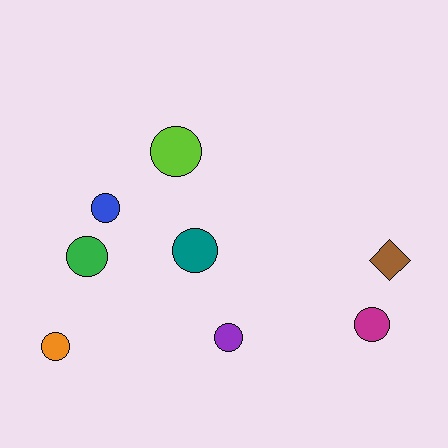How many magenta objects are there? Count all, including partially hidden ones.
There is 1 magenta object.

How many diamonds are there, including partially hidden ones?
There is 1 diamond.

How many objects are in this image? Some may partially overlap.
There are 8 objects.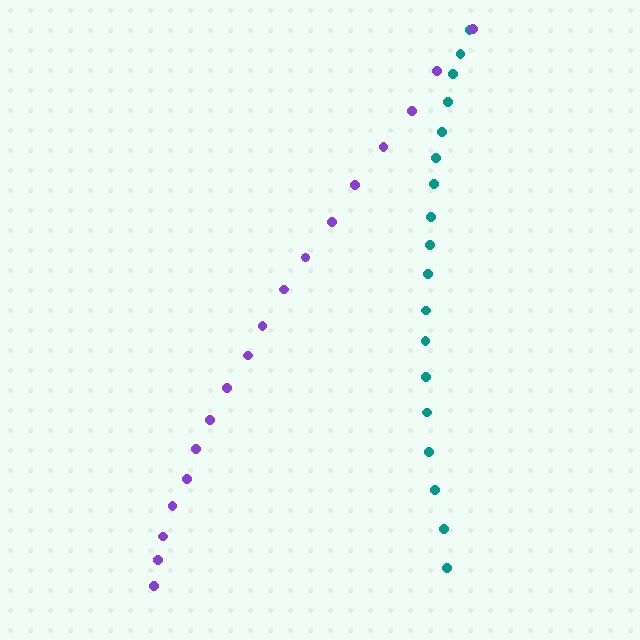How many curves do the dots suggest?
There are 2 distinct paths.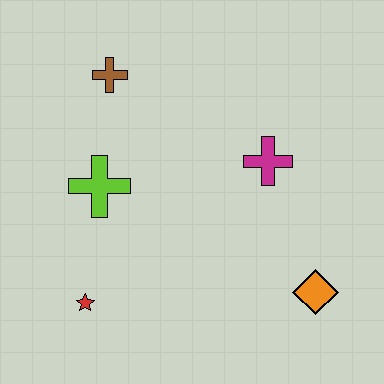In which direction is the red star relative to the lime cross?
The red star is below the lime cross.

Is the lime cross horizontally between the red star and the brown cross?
Yes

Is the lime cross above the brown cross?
No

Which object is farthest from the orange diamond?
The brown cross is farthest from the orange diamond.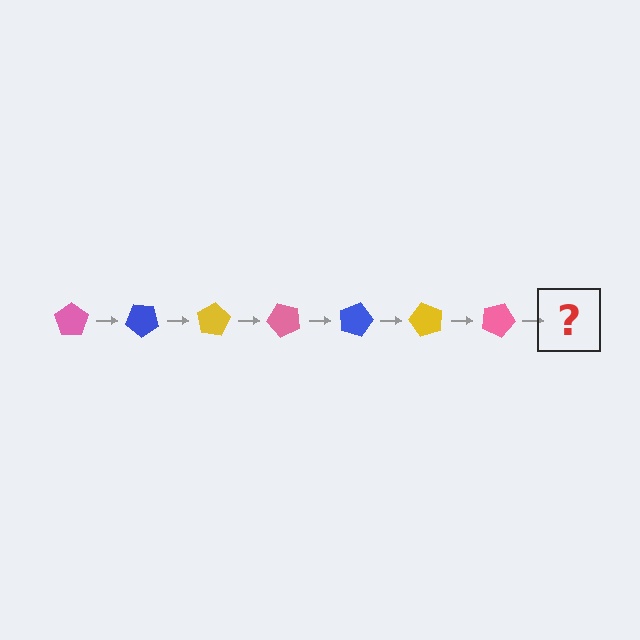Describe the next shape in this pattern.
It should be a blue pentagon, rotated 280 degrees from the start.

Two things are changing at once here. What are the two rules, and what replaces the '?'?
The two rules are that it rotates 40 degrees each step and the color cycles through pink, blue, and yellow. The '?' should be a blue pentagon, rotated 280 degrees from the start.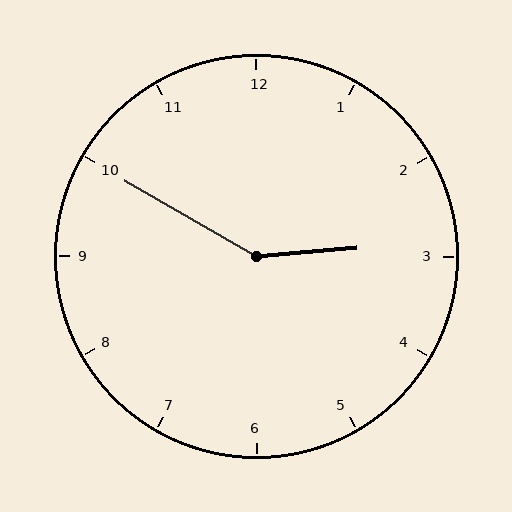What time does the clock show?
2:50.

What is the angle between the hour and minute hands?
Approximately 145 degrees.